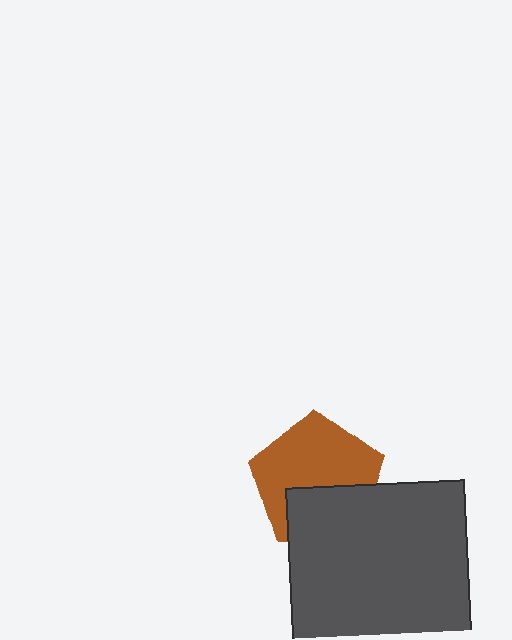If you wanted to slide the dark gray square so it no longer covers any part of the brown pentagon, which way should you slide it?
Slide it down — that is the most direct way to separate the two shapes.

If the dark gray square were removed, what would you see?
You would see the complete brown pentagon.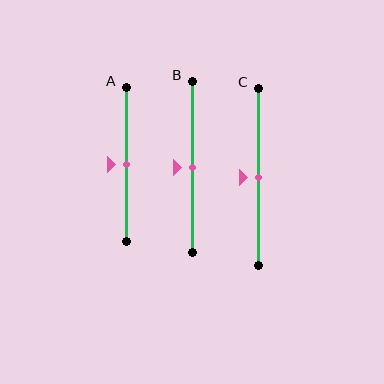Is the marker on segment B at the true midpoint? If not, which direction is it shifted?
Yes, the marker on segment B is at the true midpoint.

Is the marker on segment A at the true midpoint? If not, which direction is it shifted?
Yes, the marker on segment A is at the true midpoint.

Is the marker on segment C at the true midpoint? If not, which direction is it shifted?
Yes, the marker on segment C is at the true midpoint.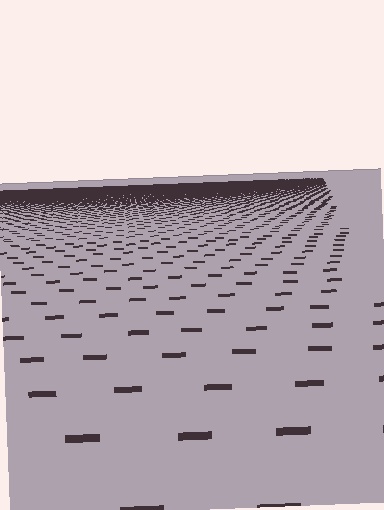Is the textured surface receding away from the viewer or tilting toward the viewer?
The surface is receding away from the viewer. Texture elements get smaller and denser toward the top.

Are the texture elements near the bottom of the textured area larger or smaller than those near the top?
Larger. Near the bottom, elements are closer to the viewer and appear at a bigger on-screen size.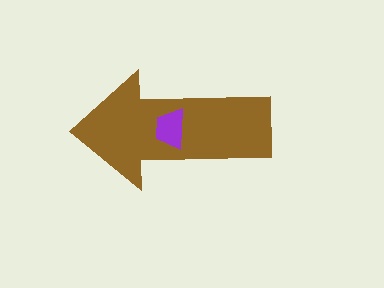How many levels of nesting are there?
2.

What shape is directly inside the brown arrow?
The purple trapezoid.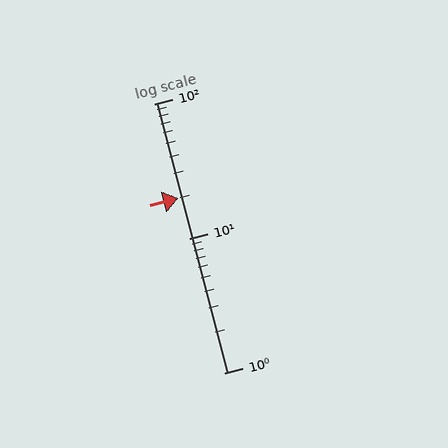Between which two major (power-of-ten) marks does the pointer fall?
The pointer is between 10 and 100.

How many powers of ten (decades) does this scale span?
The scale spans 2 decades, from 1 to 100.